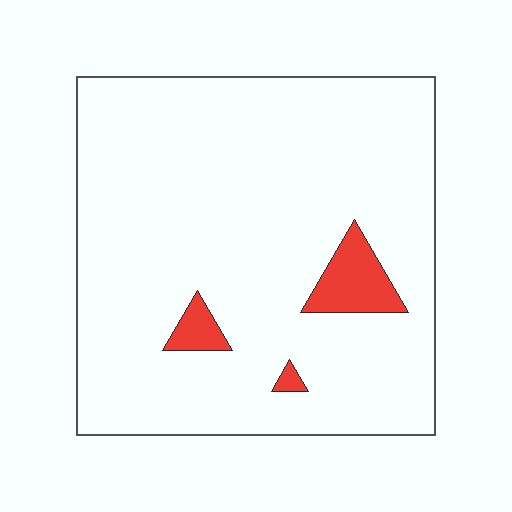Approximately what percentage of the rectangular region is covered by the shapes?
Approximately 5%.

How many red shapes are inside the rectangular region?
3.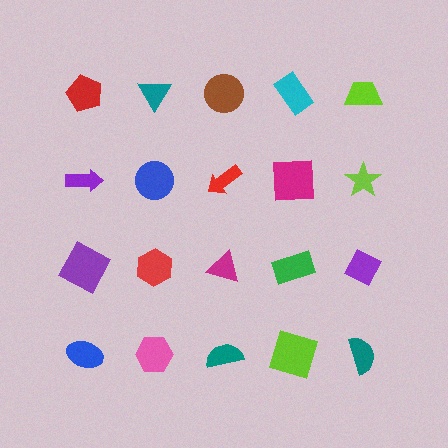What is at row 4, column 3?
A teal semicircle.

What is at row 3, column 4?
A green rectangle.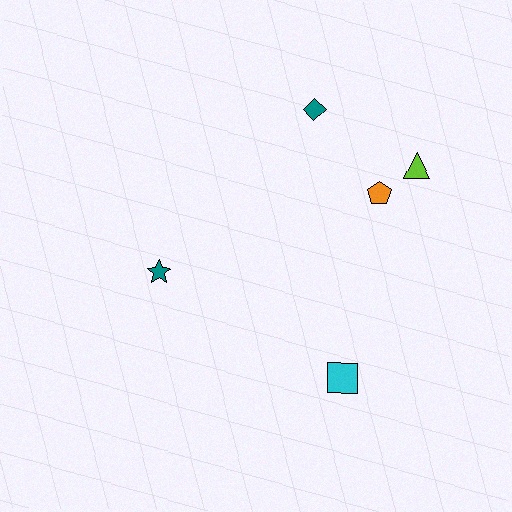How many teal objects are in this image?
There are 2 teal objects.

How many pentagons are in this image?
There is 1 pentagon.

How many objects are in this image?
There are 5 objects.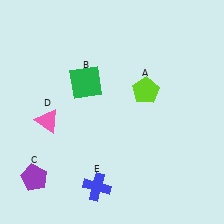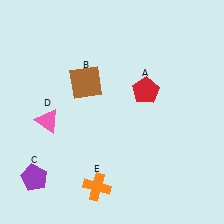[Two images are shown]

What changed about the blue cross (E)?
In Image 1, E is blue. In Image 2, it changed to orange.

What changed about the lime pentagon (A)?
In Image 1, A is lime. In Image 2, it changed to red.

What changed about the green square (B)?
In Image 1, B is green. In Image 2, it changed to brown.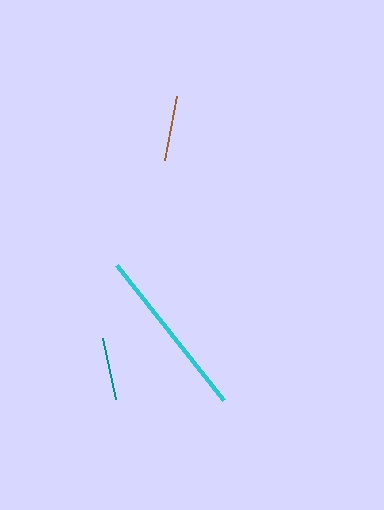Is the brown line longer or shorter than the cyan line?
The cyan line is longer than the brown line.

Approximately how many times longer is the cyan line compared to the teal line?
The cyan line is approximately 2.8 times the length of the teal line.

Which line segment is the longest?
The cyan line is the longest at approximately 172 pixels.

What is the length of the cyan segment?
The cyan segment is approximately 172 pixels long.